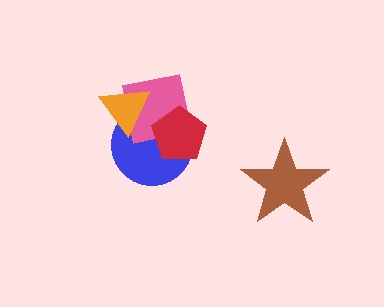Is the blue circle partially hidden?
Yes, it is partially covered by another shape.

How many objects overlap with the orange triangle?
2 objects overlap with the orange triangle.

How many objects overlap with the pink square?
3 objects overlap with the pink square.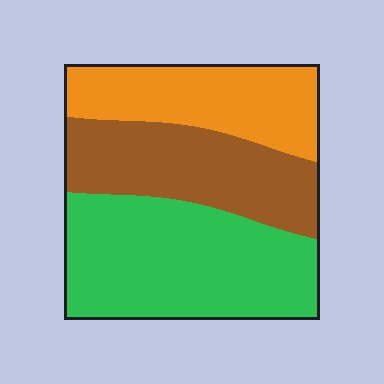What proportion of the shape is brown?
Brown covers around 30% of the shape.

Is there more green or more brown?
Green.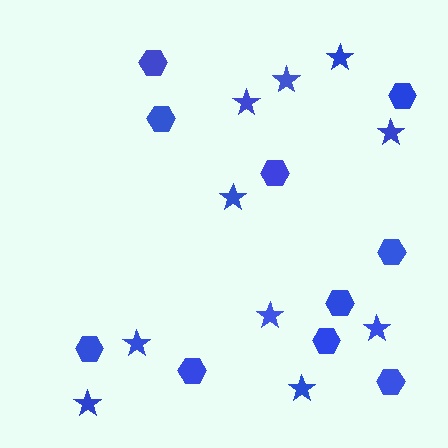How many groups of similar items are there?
There are 2 groups: one group of stars (10) and one group of hexagons (10).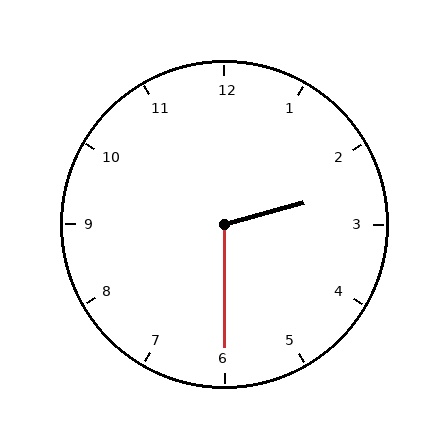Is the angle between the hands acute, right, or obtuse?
It is obtuse.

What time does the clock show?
2:30.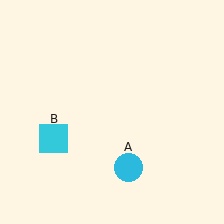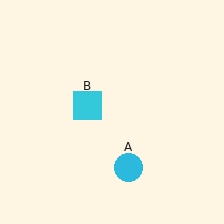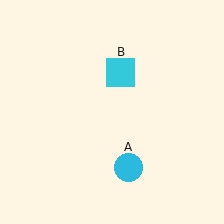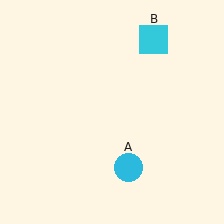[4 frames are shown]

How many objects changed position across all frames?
1 object changed position: cyan square (object B).